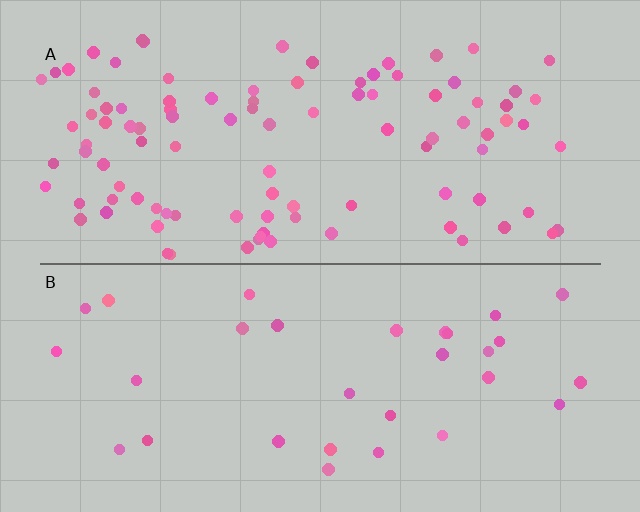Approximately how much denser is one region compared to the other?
Approximately 3.2× — region A over region B.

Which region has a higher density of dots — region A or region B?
A (the top).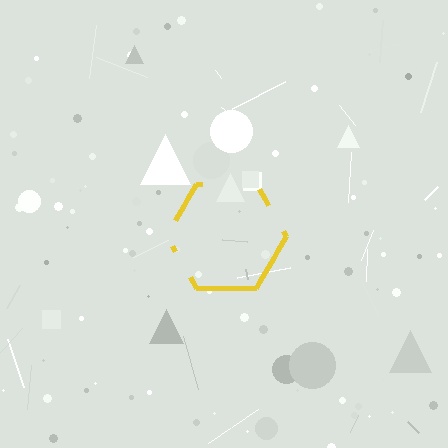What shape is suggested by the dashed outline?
The dashed outline suggests a hexagon.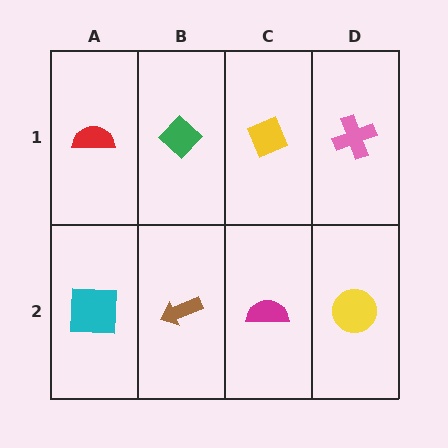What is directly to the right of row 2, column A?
A brown arrow.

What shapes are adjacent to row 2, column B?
A green diamond (row 1, column B), a cyan square (row 2, column A), a magenta semicircle (row 2, column C).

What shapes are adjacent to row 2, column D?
A pink cross (row 1, column D), a magenta semicircle (row 2, column C).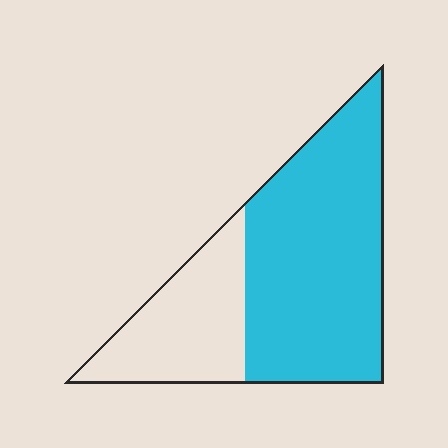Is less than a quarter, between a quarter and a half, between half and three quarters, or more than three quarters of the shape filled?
Between half and three quarters.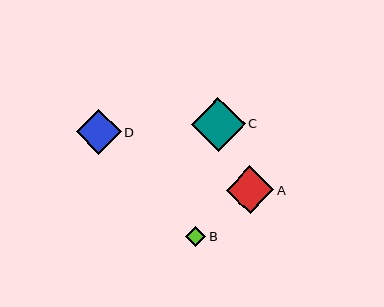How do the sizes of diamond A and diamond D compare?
Diamond A and diamond D are approximately the same size.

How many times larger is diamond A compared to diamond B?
Diamond A is approximately 2.3 times the size of diamond B.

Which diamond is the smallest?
Diamond B is the smallest with a size of approximately 20 pixels.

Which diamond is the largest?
Diamond C is the largest with a size of approximately 54 pixels.